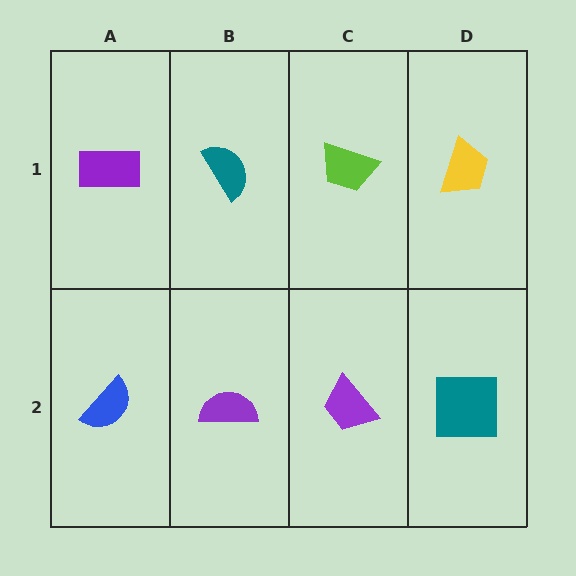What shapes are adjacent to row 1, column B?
A purple semicircle (row 2, column B), a purple rectangle (row 1, column A), a lime trapezoid (row 1, column C).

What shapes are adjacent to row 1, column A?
A blue semicircle (row 2, column A), a teal semicircle (row 1, column B).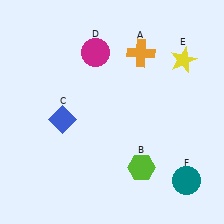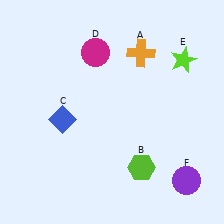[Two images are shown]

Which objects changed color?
E changed from yellow to lime. F changed from teal to purple.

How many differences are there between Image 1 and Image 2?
There are 2 differences between the two images.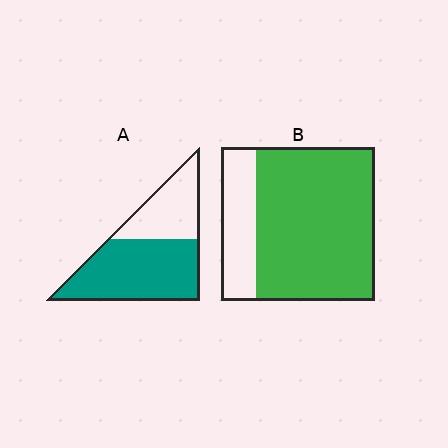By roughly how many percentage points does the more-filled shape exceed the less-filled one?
By roughly 15 percentage points (B over A).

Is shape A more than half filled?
Yes.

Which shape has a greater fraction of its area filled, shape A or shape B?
Shape B.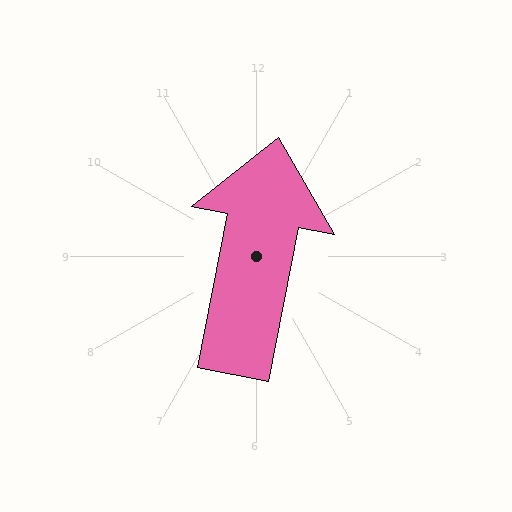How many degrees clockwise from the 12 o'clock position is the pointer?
Approximately 11 degrees.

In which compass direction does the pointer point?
North.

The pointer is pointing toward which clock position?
Roughly 12 o'clock.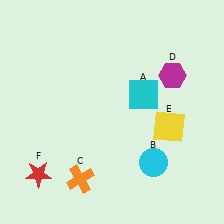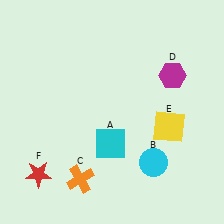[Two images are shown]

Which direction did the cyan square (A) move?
The cyan square (A) moved down.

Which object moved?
The cyan square (A) moved down.